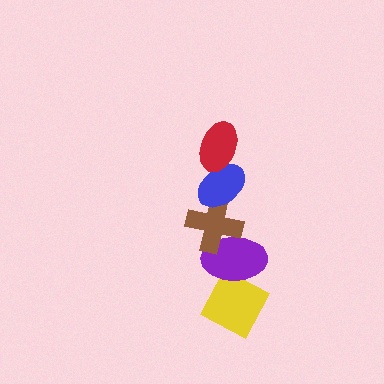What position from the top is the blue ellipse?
The blue ellipse is 2nd from the top.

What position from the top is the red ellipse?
The red ellipse is 1st from the top.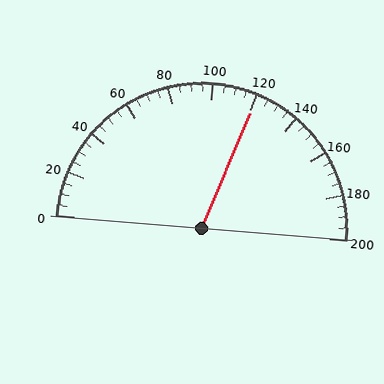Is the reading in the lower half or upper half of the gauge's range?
The reading is in the upper half of the range (0 to 200).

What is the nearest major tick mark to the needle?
The nearest major tick mark is 120.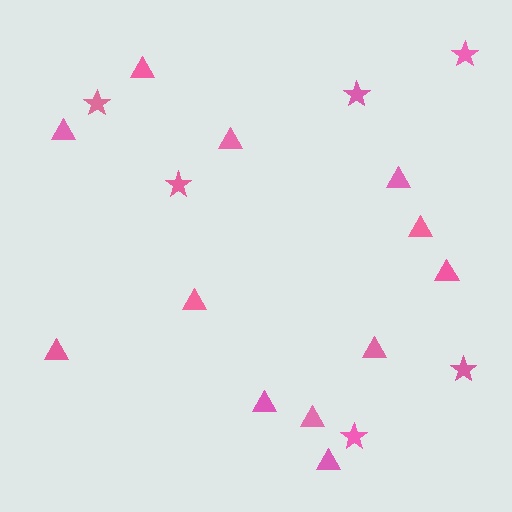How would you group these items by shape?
There are 2 groups: one group of triangles (12) and one group of stars (6).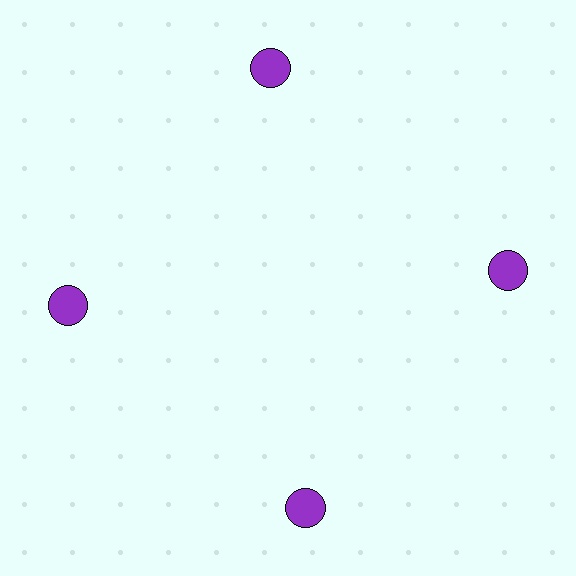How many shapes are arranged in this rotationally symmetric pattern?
There are 4 shapes, arranged in 4 groups of 1.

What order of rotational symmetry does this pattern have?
This pattern has 4-fold rotational symmetry.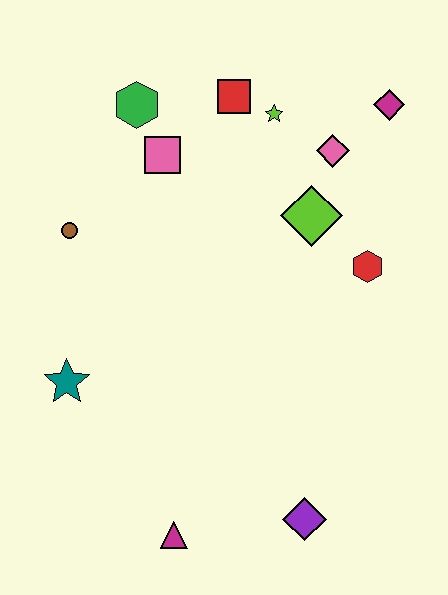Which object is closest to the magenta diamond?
The pink diamond is closest to the magenta diamond.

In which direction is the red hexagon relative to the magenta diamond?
The red hexagon is below the magenta diamond.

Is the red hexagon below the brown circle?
Yes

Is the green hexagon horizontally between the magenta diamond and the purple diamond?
No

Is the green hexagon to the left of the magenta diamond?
Yes